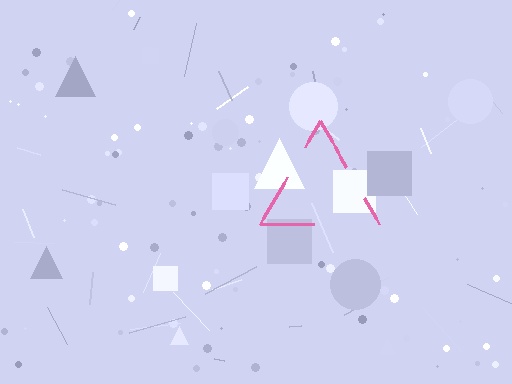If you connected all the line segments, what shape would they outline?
They would outline a triangle.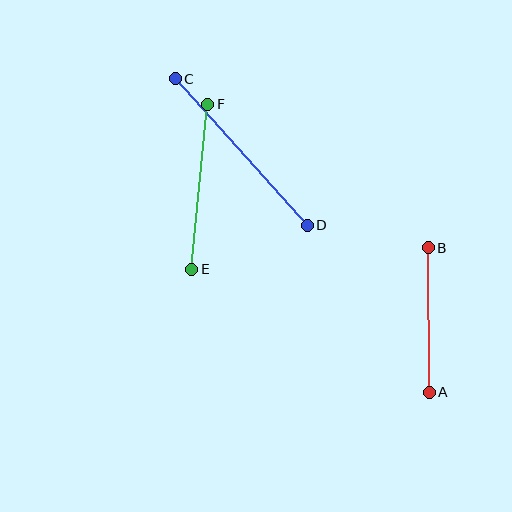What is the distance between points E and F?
The distance is approximately 165 pixels.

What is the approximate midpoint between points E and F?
The midpoint is at approximately (200, 187) pixels.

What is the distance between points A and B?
The distance is approximately 145 pixels.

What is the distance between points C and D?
The distance is approximately 197 pixels.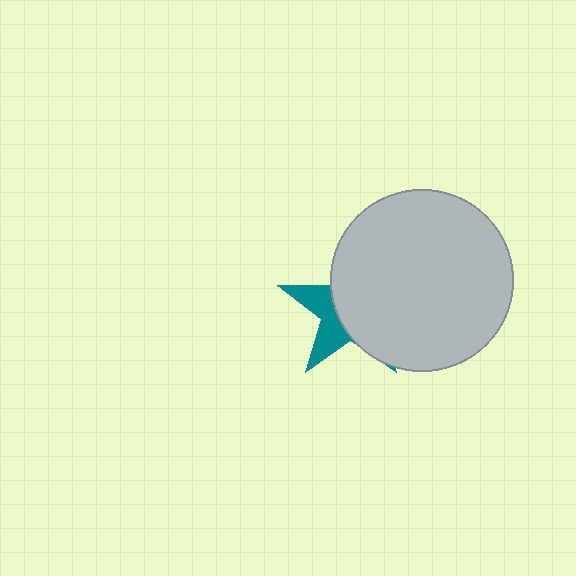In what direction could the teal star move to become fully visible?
The teal star could move left. That would shift it out from behind the light gray circle entirely.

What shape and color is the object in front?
The object in front is a light gray circle.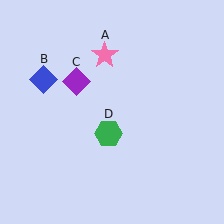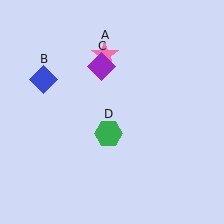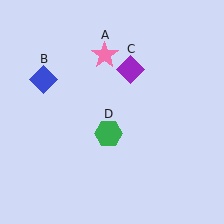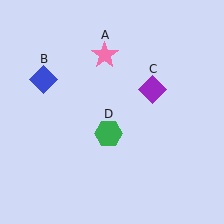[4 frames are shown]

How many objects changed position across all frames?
1 object changed position: purple diamond (object C).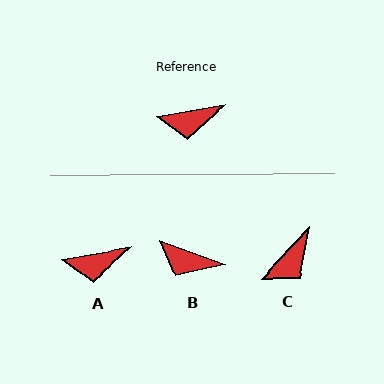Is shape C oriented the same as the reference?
No, it is off by about 37 degrees.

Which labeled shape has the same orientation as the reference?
A.